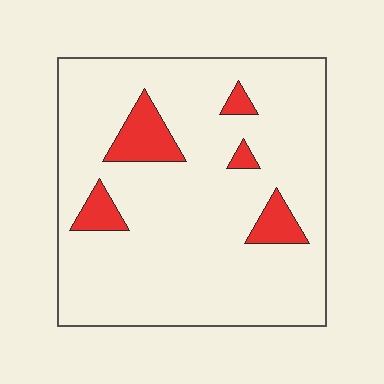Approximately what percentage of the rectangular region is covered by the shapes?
Approximately 10%.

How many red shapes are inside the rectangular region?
5.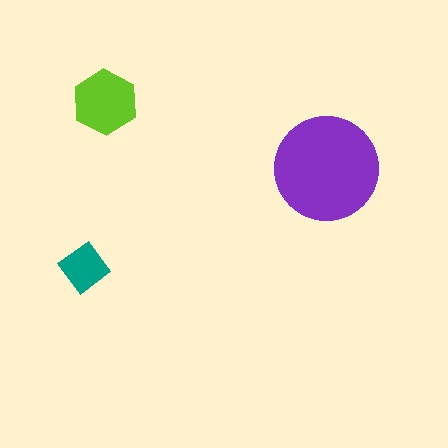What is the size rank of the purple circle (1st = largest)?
1st.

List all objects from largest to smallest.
The purple circle, the lime hexagon, the teal diamond.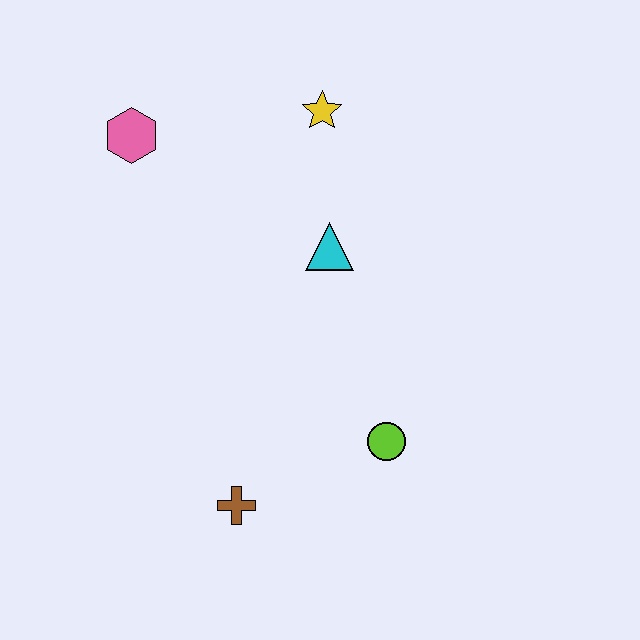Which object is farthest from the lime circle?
The pink hexagon is farthest from the lime circle.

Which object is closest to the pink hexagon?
The yellow star is closest to the pink hexagon.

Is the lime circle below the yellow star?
Yes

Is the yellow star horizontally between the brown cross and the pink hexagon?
No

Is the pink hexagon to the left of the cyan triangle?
Yes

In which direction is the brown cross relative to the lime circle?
The brown cross is to the left of the lime circle.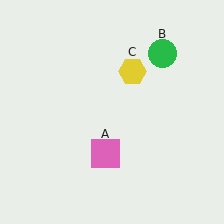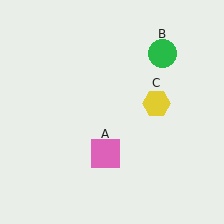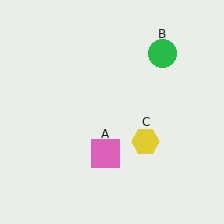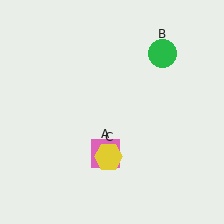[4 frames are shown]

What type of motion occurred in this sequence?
The yellow hexagon (object C) rotated clockwise around the center of the scene.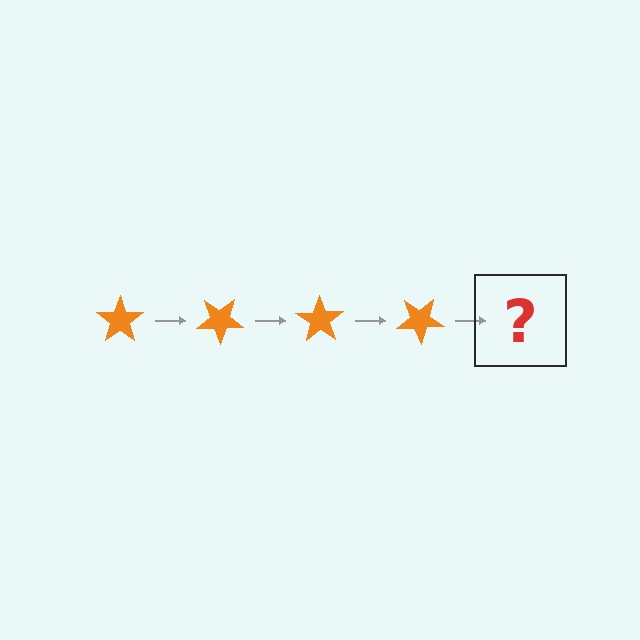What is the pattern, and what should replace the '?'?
The pattern is that the star rotates 35 degrees each step. The '?' should be an orange star rotated 140 degrees.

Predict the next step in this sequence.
The next step is an orange star rotated 140 degrees.